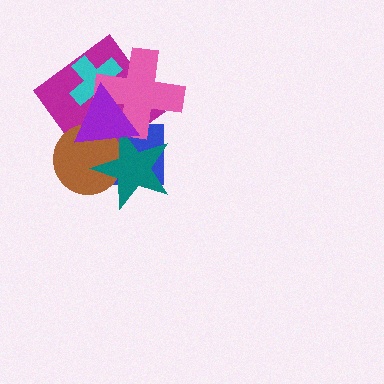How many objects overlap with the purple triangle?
6 objects overlap with the purple triangle.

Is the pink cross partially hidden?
Yes, it is partially covered by another shape.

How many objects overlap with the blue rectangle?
5 objects overlap with the blue rectangle.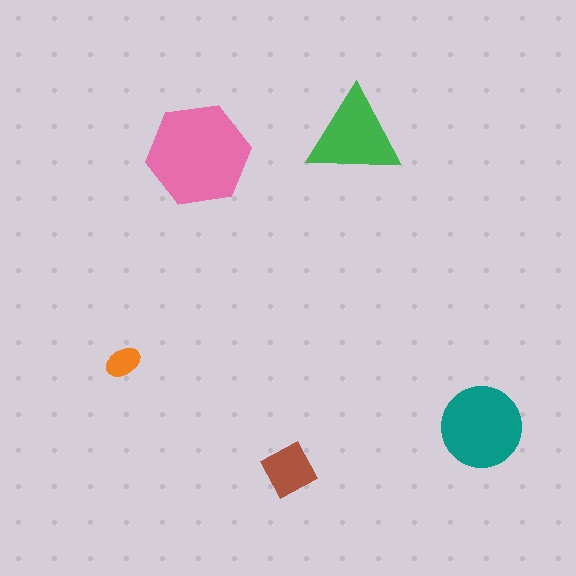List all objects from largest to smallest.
The pink hexagon, the teal circle, the green triangle, the brown diamond, the orange ellipse.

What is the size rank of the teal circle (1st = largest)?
2nd.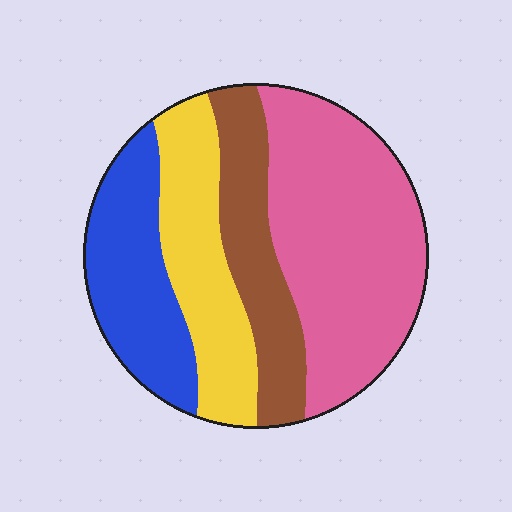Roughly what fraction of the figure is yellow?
Yellow takes up about one fifth (1/5) of the figure.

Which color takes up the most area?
Pink, at roughly 40%.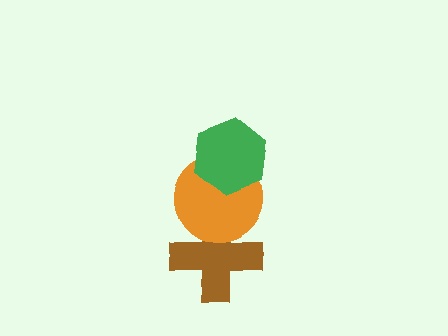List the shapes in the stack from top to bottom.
From top to bottom: the green hexagon, the orange circle, the brown cross.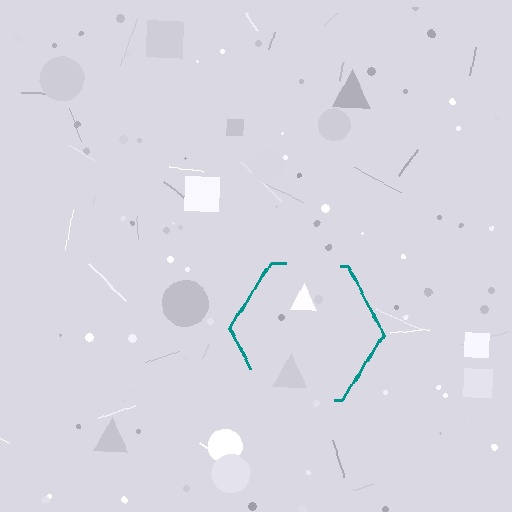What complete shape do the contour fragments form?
The contour fragments form a hexagon.